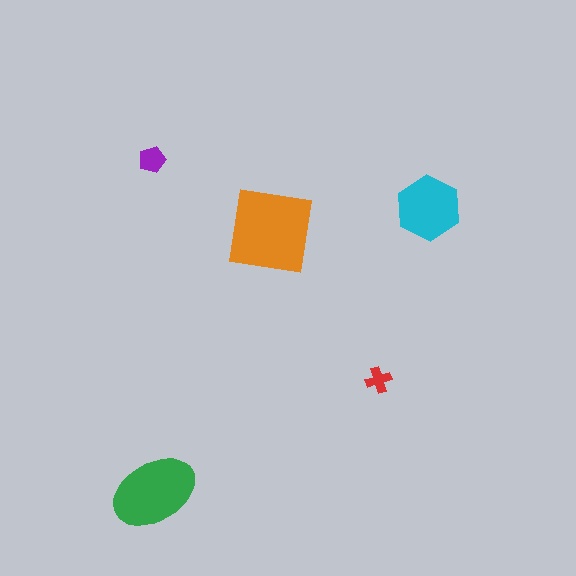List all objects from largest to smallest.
The orange square, the green ellipse, the cyan hexagon, the purple pentagon, the red cross.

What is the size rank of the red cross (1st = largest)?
5th.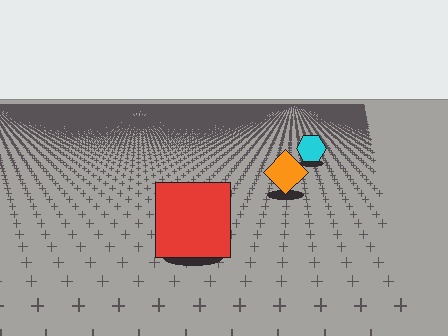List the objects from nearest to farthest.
From nearest to farthest: the red square, the orange diamond, the cyan hexagon.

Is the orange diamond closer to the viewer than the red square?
No. The red square is closer — you can tell from the texture gradient: the ground texture is coarser near it.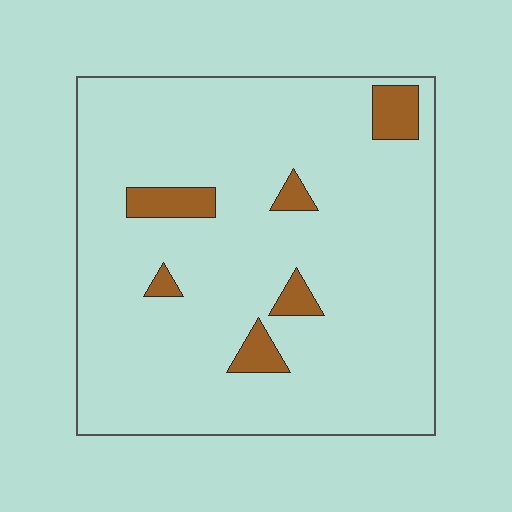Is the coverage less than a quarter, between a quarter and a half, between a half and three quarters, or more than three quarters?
Less than a quarter.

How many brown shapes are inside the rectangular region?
6.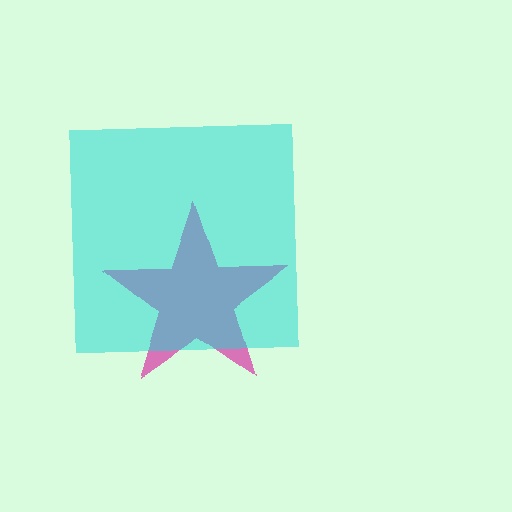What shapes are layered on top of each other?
The layered shapes are: a magenta star, a cyan square.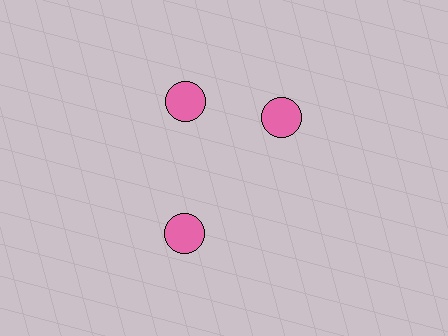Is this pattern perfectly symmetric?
No. The 3 pink circles are arranged in a ring, but one element near the 3 o'clock position is rotated out of alignment along the ring, breaking the 3-fold rotational symmetry.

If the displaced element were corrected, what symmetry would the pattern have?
It would have 3-fold rotational symmetry — the pattern would map onto itself every 120 degrees.